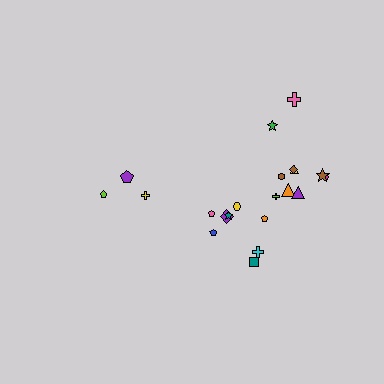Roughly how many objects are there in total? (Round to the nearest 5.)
Roughly 20 objects in total.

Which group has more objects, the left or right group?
The right group.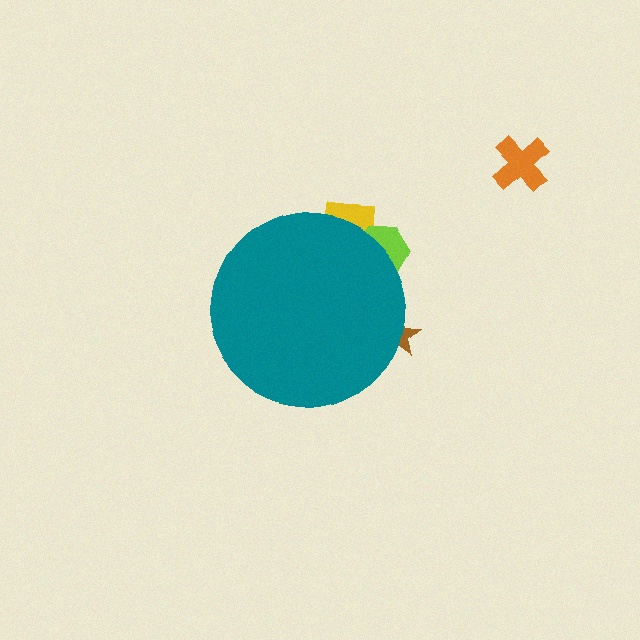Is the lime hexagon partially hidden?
Yes, the lime hexagon is partially hidden behind the teal circle.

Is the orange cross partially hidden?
No, the orange cross is fully visible.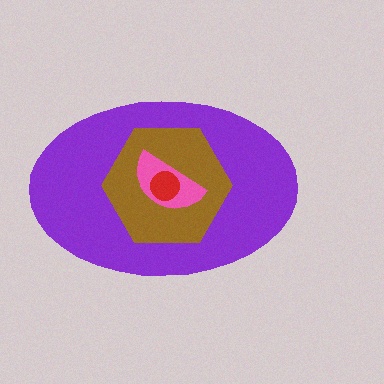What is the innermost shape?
The red circle.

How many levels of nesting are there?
4.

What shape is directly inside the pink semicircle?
The red circle.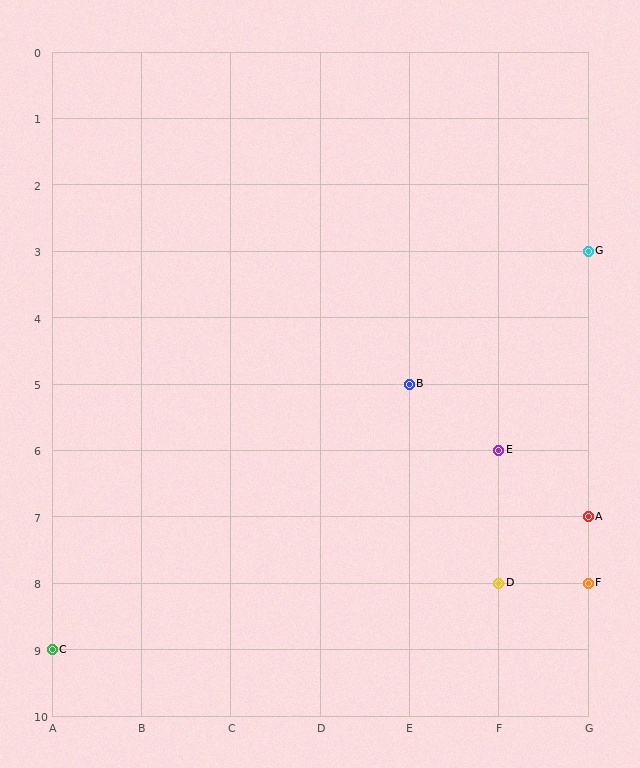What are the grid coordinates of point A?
Point A is at grid coordinates (G, 7).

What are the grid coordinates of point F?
Point F is at grid coordinates (G, 8).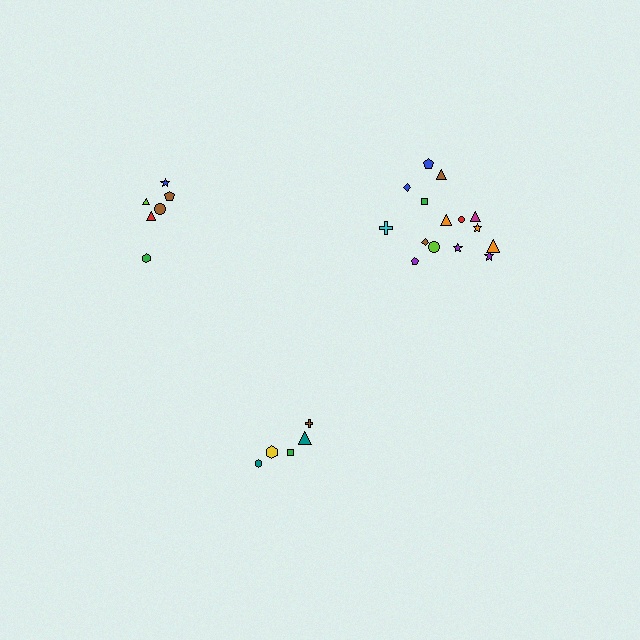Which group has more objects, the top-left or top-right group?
The top-right group.